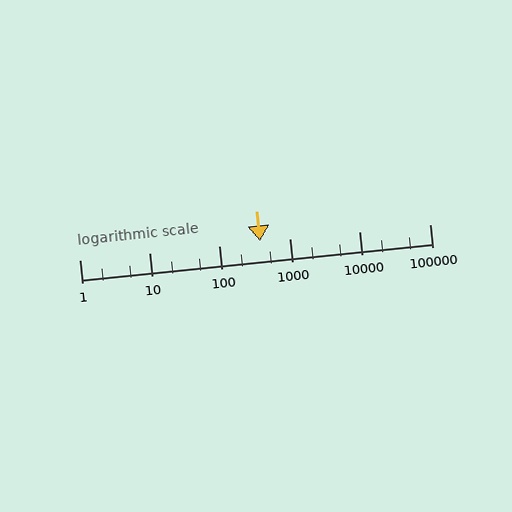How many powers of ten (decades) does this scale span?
The scale spans 5 decades, from 1 to 100000.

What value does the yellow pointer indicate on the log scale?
The pointer indicates approximately 380.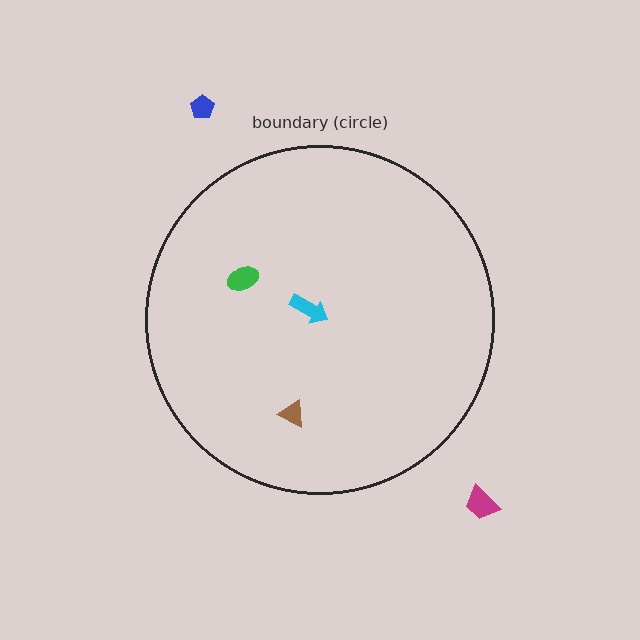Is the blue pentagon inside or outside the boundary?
Outside.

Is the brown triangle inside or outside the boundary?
Inside.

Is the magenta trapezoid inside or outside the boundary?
Outside.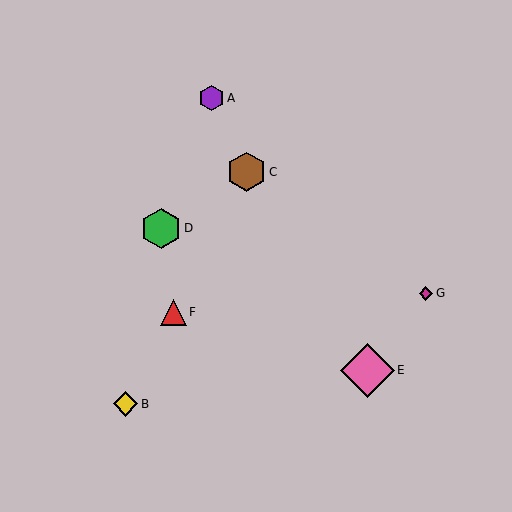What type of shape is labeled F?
Shape F is a red triangle.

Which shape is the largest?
The pink diamond (labeled E) is the largest.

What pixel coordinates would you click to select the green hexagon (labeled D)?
Click at (161, 228) to select the green hexagon D.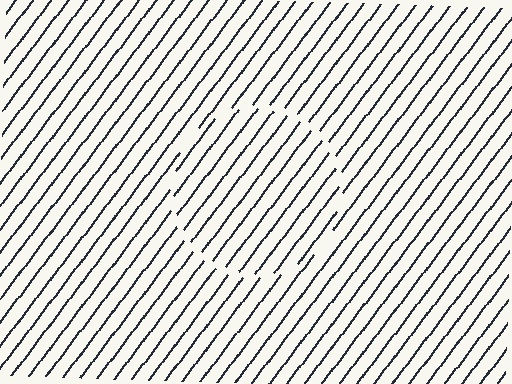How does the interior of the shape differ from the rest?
The interior of the shape contains the same grating, shifted by half a period — the contour is defined by the phase discontinuity where line-ends from the inner and outer gratings abut.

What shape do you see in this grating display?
An illusory circle. The interior of the shape contains the same grating, shifted by half a period — the contour is defined by the phase discontinuity where line-ends from the inner and outer gratings abut.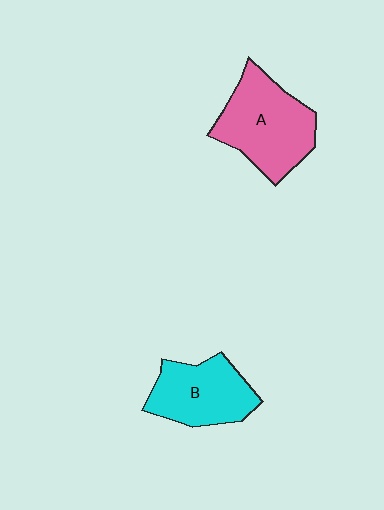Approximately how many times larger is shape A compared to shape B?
Approximately 1.2 times.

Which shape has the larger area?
Shape A (pink).